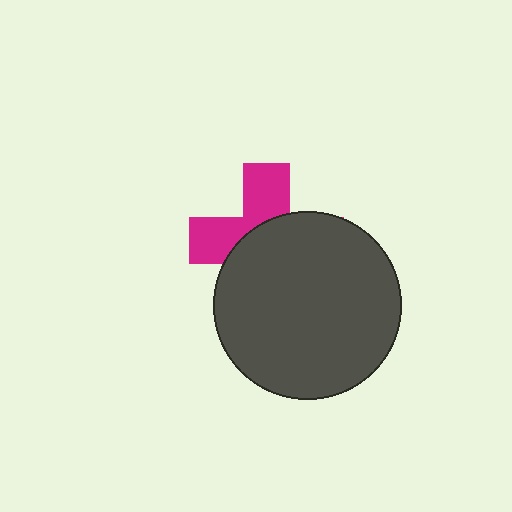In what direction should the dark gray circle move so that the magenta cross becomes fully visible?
The dark gray circle should move down. That is the shortest direction to clear the overlap and leave the magenta cross fully visible.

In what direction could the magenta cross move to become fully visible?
The magenta cross could move up. That would shift it out from behind the dark gray circle entirely.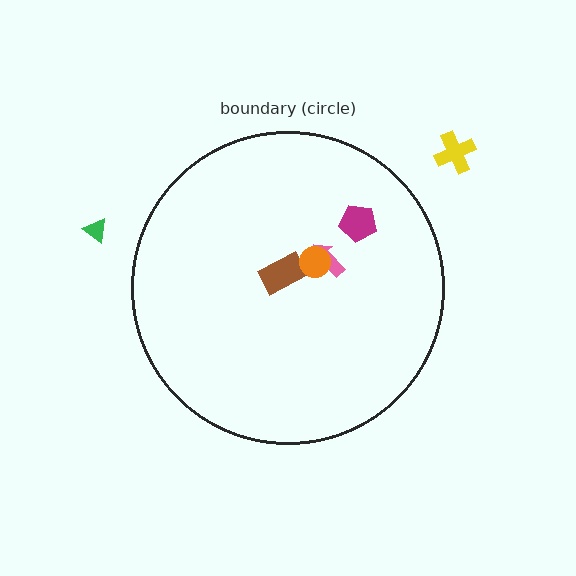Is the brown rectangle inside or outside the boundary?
Inside.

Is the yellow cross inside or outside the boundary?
Outside.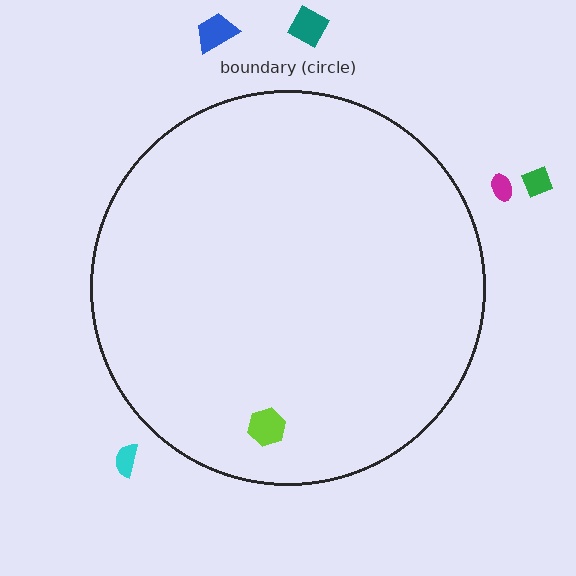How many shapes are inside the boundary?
1 inside, 5 outside.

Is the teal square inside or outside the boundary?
Outside.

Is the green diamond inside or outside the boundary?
Outside.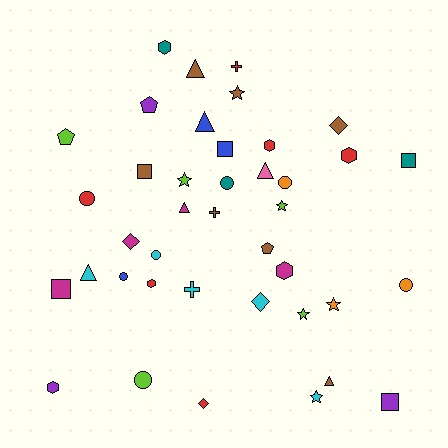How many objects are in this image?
There are 40 objects.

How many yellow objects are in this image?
There are no yellow objects.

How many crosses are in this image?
There are 3 crosses.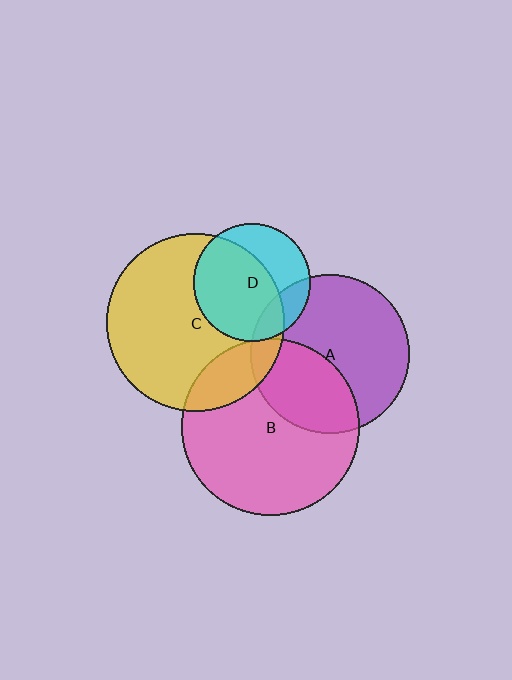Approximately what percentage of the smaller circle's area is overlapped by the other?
Approximately 15%.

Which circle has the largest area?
Circle C (yellow).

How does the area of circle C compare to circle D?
Approximately 2.3 times.